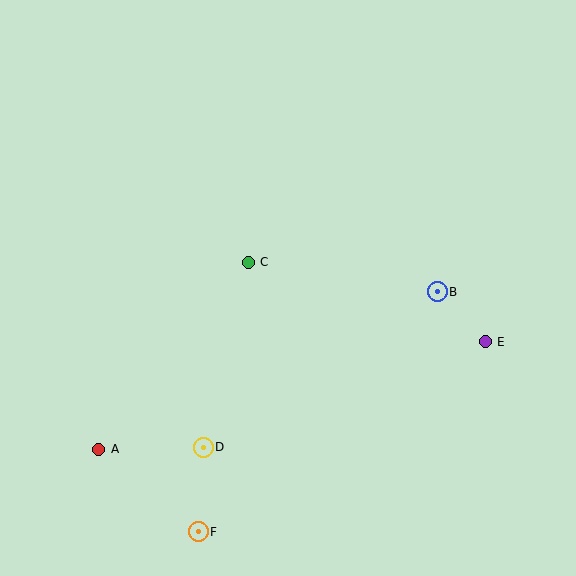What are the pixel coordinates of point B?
Point B is at (437, 292).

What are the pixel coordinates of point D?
Point D is at (203, 447).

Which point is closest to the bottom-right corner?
Point E is closest to the bottom-right corner.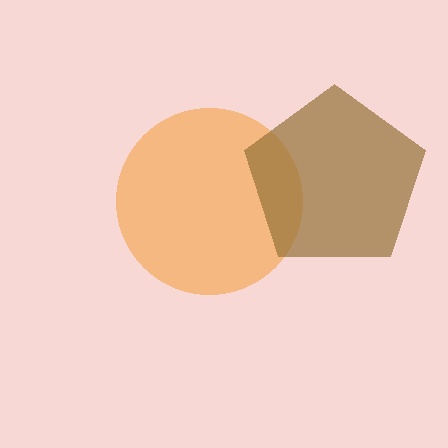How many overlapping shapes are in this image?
There are 2 overlapping shapes in the image.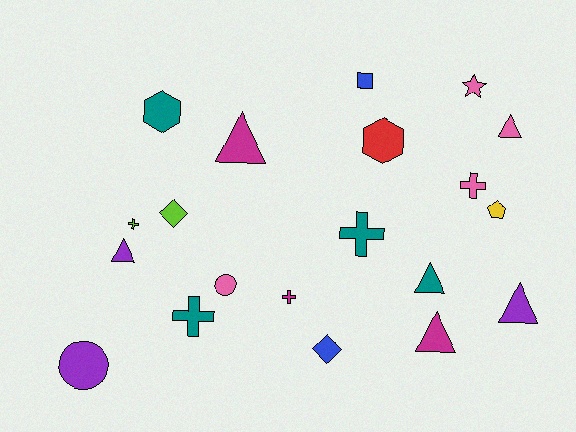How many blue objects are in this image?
There are 2 blue objects.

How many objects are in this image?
There are 20 objects.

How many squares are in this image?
There is 1 square.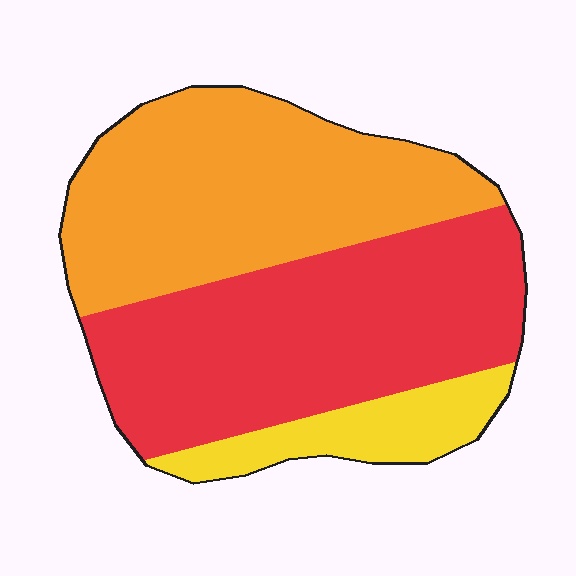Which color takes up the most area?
Red, at roughly 45%.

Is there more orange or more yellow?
Orange.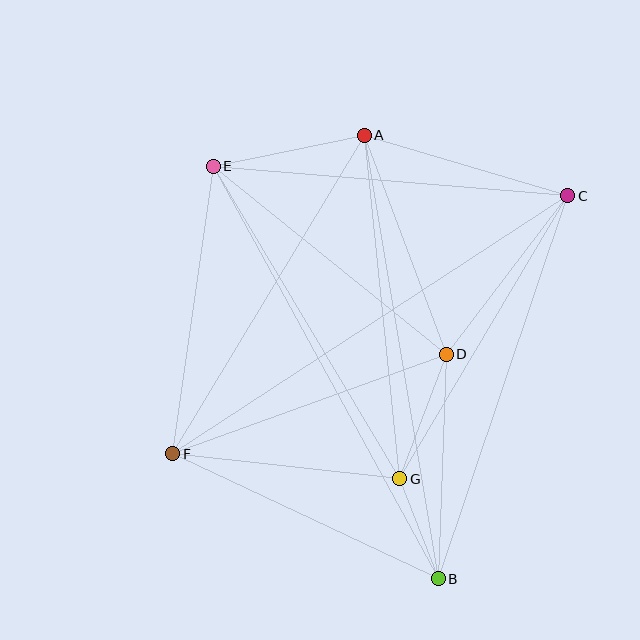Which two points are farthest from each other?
Points C and F are farthest from each other.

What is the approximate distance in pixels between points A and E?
The distance between A and E is approximately 154 pixels.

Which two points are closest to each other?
Points B and G are closest to each other.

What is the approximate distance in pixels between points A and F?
The distance between A and F is approximately 371 pixels.